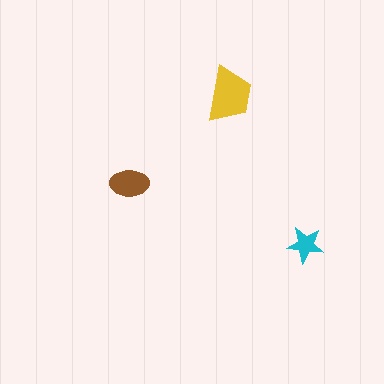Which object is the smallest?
The cyan star.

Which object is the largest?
The yellow trapezoid.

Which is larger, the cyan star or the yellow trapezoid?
The yellow trapezoid.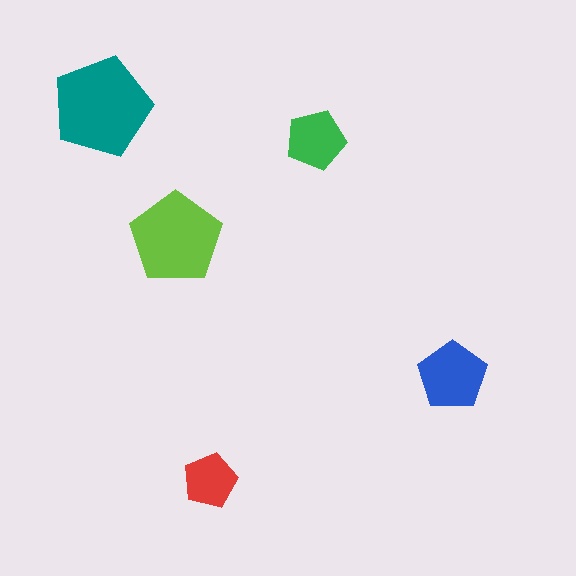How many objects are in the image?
There are 5 objects in the image.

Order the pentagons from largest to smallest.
the teal one, the lime one, the blue one, the green one, the red one.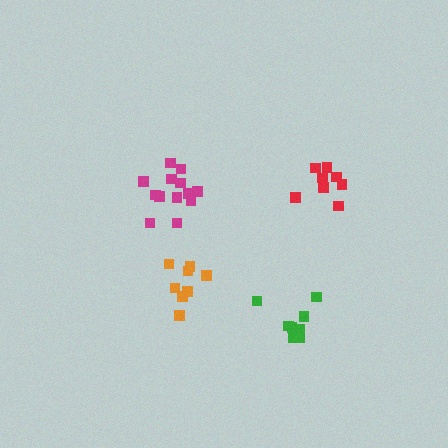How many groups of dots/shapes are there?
There are 4 groups.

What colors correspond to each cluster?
The clusters are colored: green, magenta, red, orange.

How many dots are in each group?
Group 1: 8 dots, Group 2: 13 dots, Group 3: 8 dots, Group 4: 8 dots (37 total).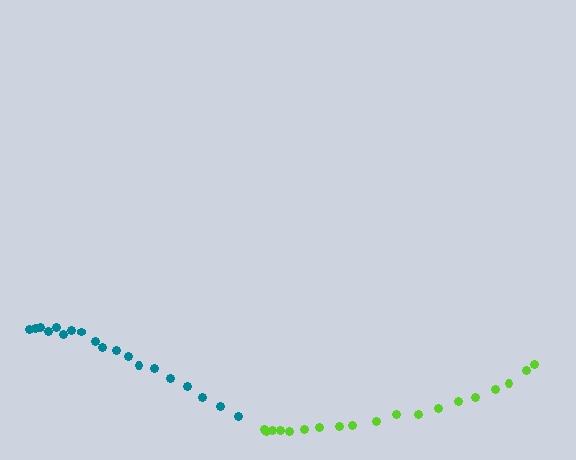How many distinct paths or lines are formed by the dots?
There are 2 distinct paths.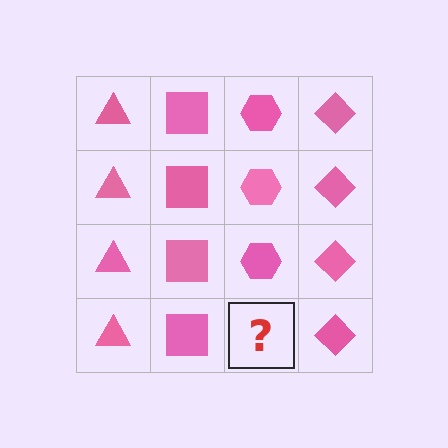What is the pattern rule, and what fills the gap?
The rule is that each column has a consistent shape. The gap should be filled with a pink hexagon.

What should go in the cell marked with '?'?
The missing cell should contain a pink hexagon.